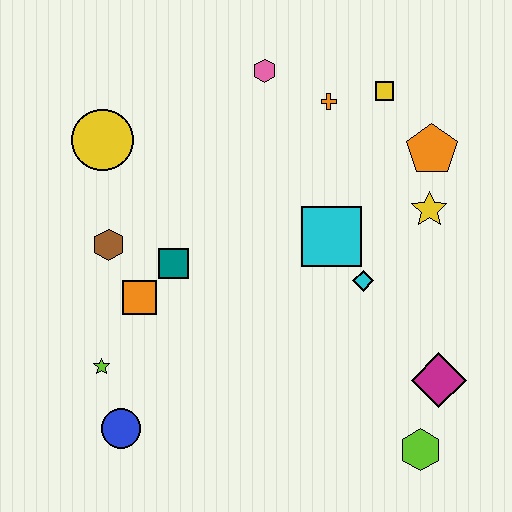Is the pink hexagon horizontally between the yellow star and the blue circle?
Yes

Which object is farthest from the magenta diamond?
The yellow circle is farthest from the magenta diamond.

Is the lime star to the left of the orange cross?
Yes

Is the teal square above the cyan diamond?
Yes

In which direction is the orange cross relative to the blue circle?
The orange cross is above the blue circle.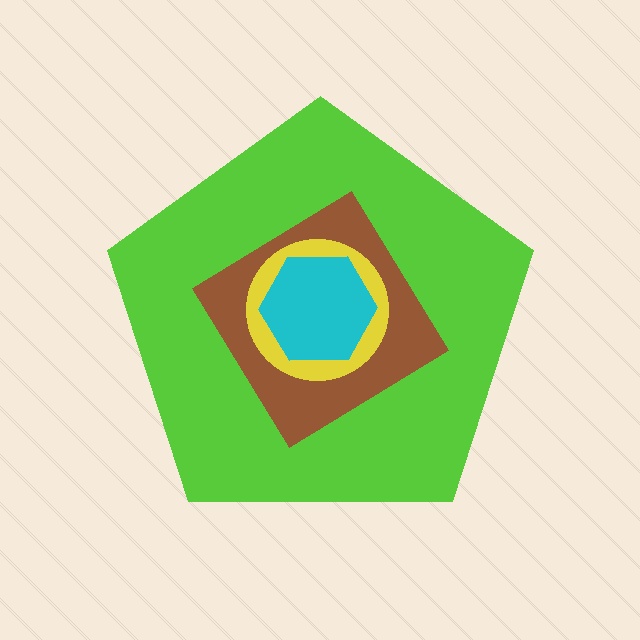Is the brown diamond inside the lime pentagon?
Yes.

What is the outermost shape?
The lime pentagon.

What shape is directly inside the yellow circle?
The cyan hexagon.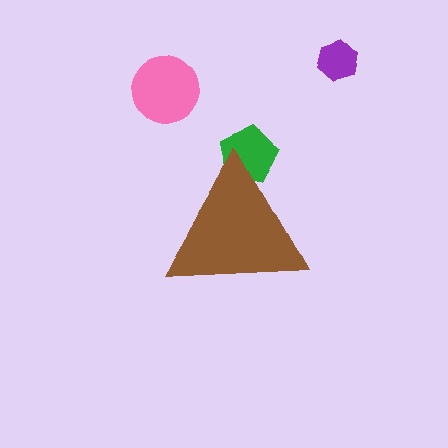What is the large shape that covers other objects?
A brown triangle.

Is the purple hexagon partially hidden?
No, the purple hexagon is fully visible.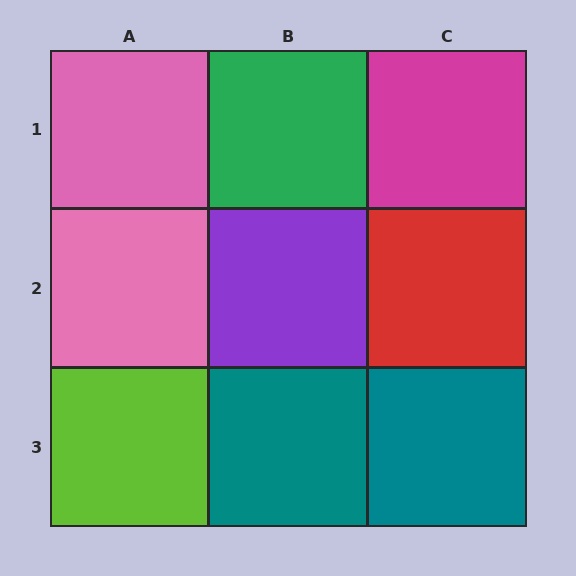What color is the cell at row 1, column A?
Pink.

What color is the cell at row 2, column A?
Pink.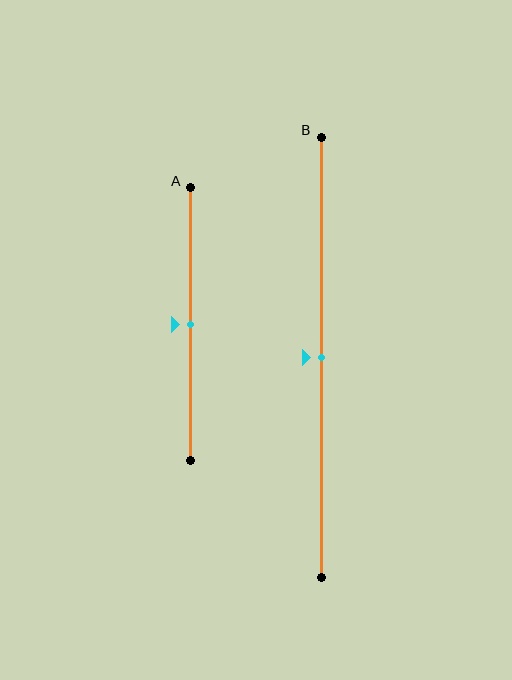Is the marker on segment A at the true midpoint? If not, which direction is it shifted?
Yes, the marker on segment A is at the true midpoint.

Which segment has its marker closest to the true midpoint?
Segment A has its marker closest to the true midpoint.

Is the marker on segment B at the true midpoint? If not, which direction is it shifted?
Yes, the marker on segment B is at the true midpoint.